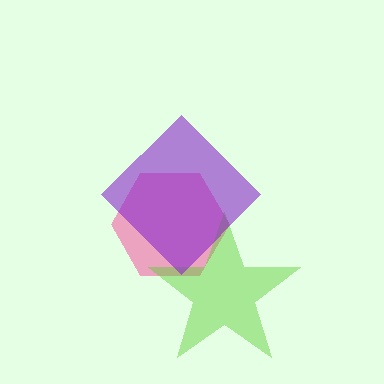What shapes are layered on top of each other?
The layered shapes are: a pink hexagon, a lime star, a purple diamond.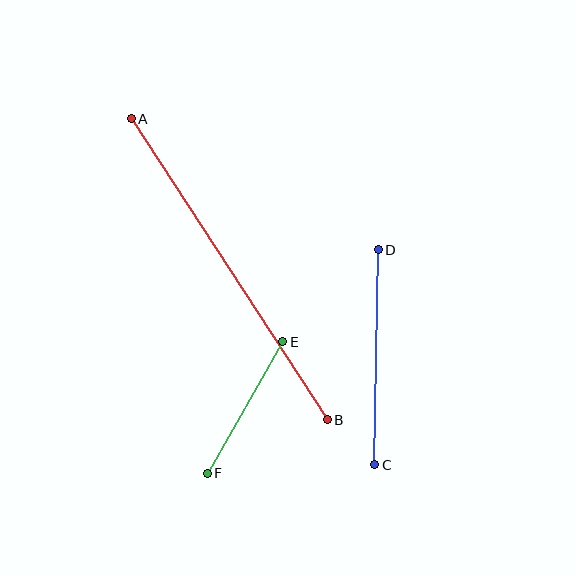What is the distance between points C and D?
The distance is approximately 215 pixels.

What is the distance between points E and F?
The distance is approximately 152 pixels.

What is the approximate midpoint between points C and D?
The midpoint is at approximately (376, 357) pixels.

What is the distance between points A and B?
The distance is approximately 359 pixels.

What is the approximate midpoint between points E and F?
The midpoint is at approximately (245, 408) pixels.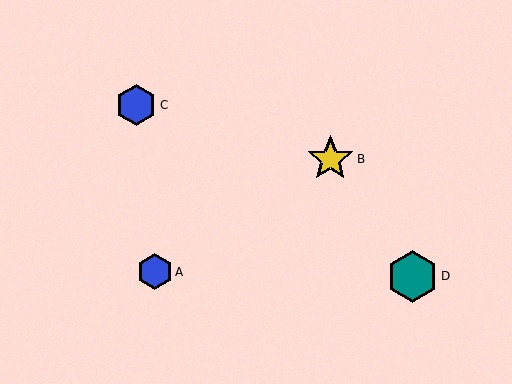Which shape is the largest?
The teal hexagon (labeled D) is the largest.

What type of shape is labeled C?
Shape C is a blue hexagon.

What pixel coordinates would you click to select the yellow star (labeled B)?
Click at (330, 159) to select the yellow star B.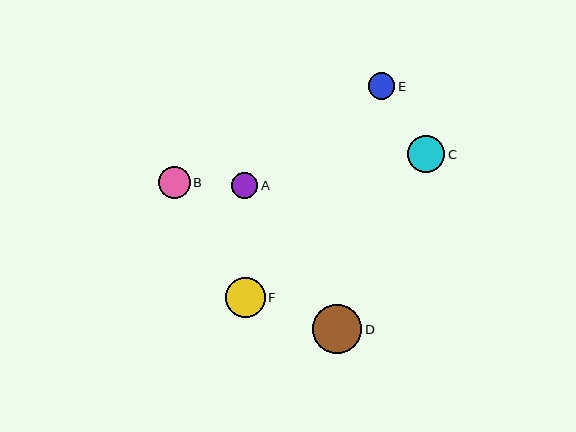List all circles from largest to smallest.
From largest to smallest: D, F, C, B, E, A.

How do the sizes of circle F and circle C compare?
Circle F and circle C are approximately the same size.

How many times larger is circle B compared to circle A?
Circle B is approximately 1.2 times the size of circle A.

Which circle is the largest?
Circle D is the largest with a size of approximately 49 pixels.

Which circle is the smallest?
Circle A is the smallest with a size of approximately 26 pixels.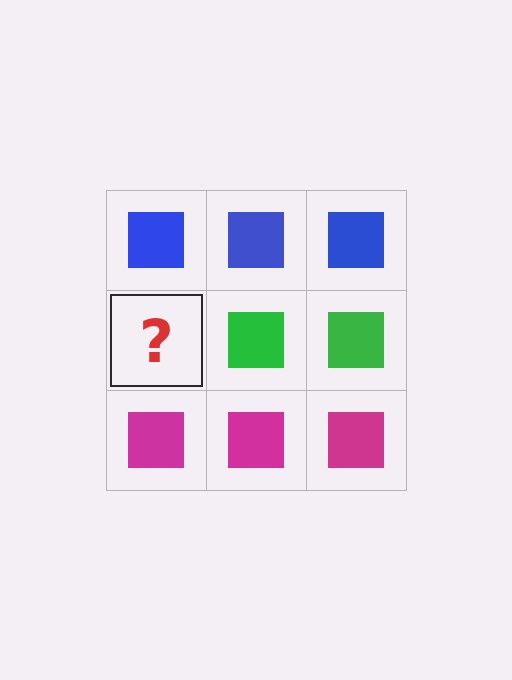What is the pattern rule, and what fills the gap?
The rule is that each row has a consistent color. The gap should be filled with a green square.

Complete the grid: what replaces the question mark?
The question mark should be replaced with a green square.